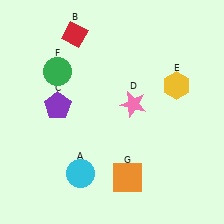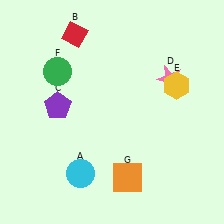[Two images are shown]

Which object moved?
The pink star (D) moved right.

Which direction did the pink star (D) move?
The pink star (D) moved right.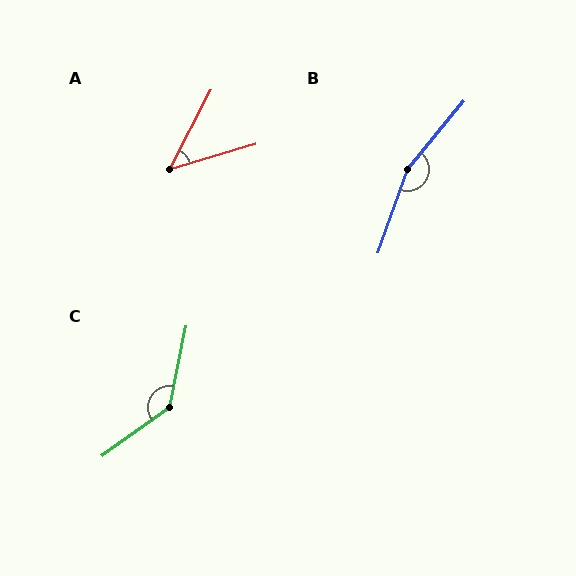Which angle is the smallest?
A, at approximately 46 degrees.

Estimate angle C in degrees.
Approximately 137 degrees.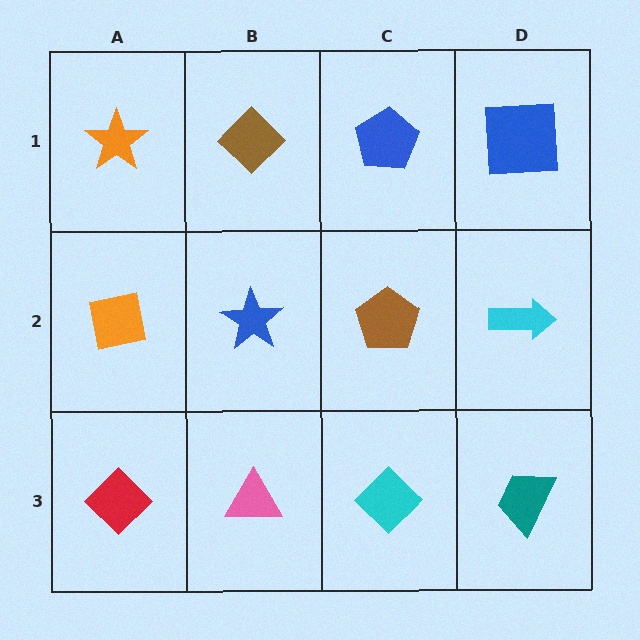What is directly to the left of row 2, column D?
A brown pentagon.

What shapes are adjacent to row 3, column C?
A brown pentagon (row 2, column C), a pink triangle (row 3, column B), a teal trapezoid (row 3, column D).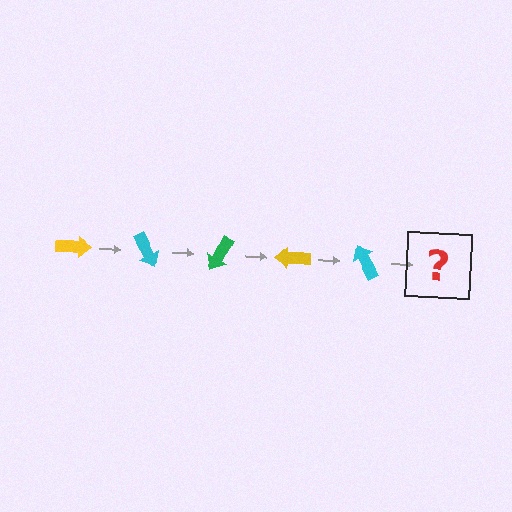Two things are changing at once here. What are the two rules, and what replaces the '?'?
The two rules are that it rotates 60 degrees each step and the color cycles through yellow, cyan, and green. The '?' should be a green arrow, rotated 300 degrees from the start.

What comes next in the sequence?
The next element should be a green arrow, rotated 300 degrees from the start.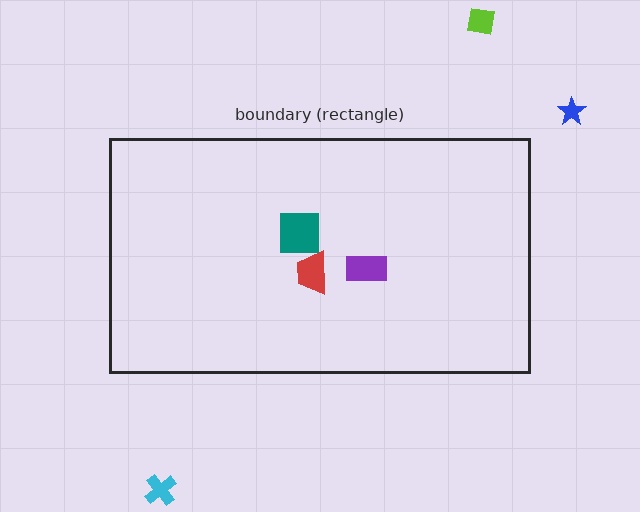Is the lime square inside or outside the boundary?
Outside.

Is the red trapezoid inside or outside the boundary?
Inside.